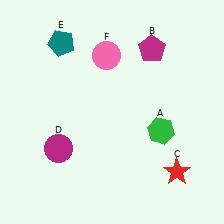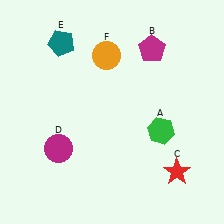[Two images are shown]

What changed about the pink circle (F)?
In Image 1, F is pink. In Image 2, it changed to orange.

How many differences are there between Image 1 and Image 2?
There is 1 difference between the two images.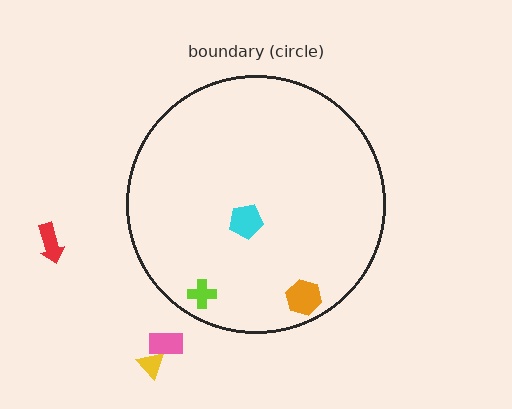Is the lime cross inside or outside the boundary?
Inside.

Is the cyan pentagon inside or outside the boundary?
Inside.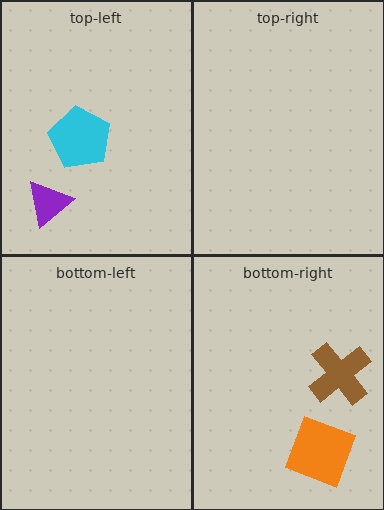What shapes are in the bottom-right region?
The orange square, the brown cross.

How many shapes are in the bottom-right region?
2.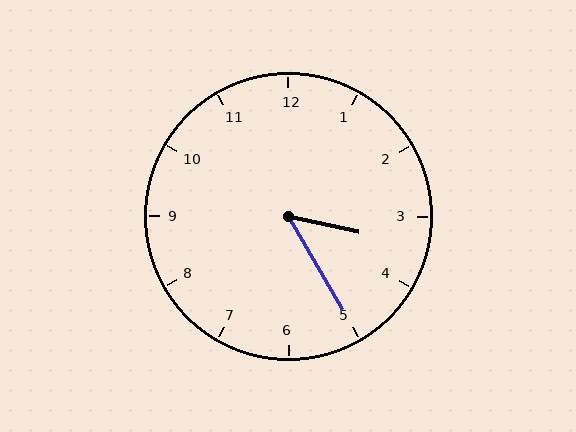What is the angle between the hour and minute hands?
Approximately 48 degrees.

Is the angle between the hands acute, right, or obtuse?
It is acute.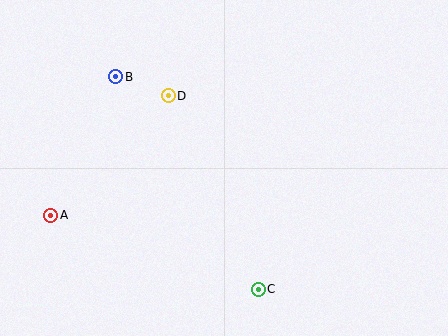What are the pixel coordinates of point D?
Point D is at (168, 96).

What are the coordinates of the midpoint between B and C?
The midpoint between B and C is at (187, 183).